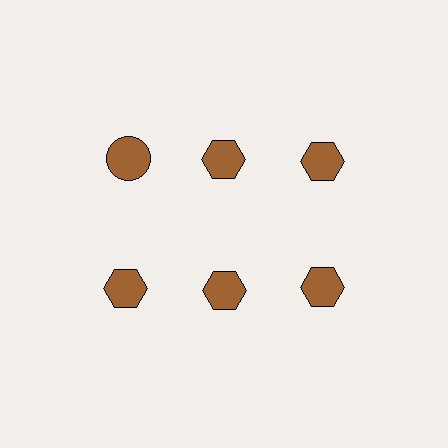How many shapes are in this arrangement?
There are 6 shapes arranged in a grid pattern.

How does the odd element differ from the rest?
It has a different shape: circle instead of hexagon.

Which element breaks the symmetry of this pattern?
The brown circle in the top row, leftmost column breaks the symmetry. All other shapes are brown hexagons.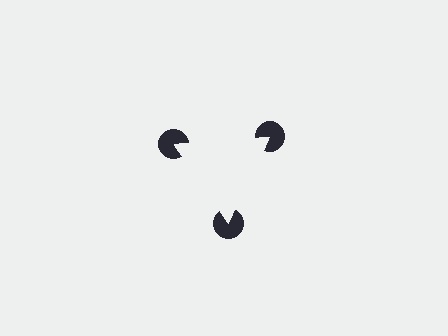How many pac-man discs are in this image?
There are 3 — one at each vertex of the illusory triangle.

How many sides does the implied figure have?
3 sides.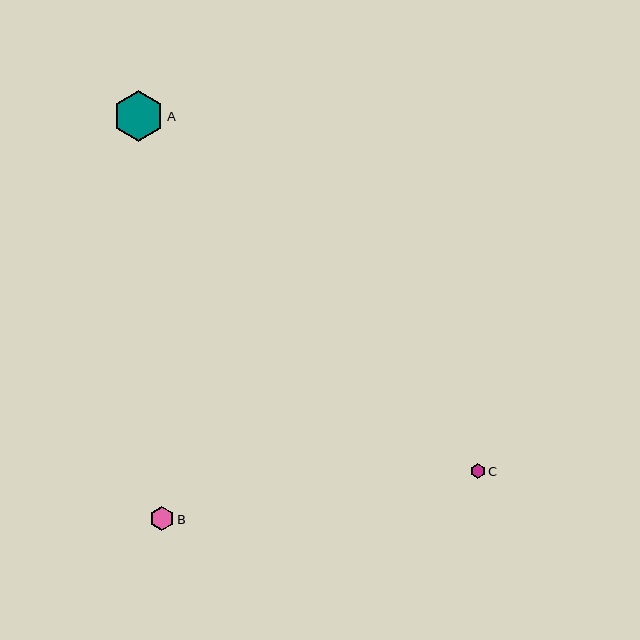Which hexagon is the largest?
Hexagon A is the largest with a size of approximately 51 pixels.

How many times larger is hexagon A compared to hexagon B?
Hexagon A is approximately 2.1 times the size of hexagon B.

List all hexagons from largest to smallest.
From largest to smallest: A, B, C.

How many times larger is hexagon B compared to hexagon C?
Hexagon B is approximately 1.6 times the size of hexagon C.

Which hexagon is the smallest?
Hexagon C is the smallest with a size of approximately 15 pixels.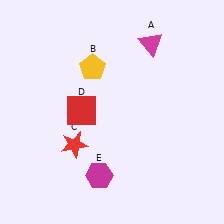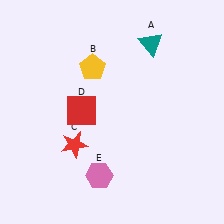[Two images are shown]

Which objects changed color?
A changed from magenta to teal. E changed from magenta to pink.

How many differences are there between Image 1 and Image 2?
There are 2 differences between the two images.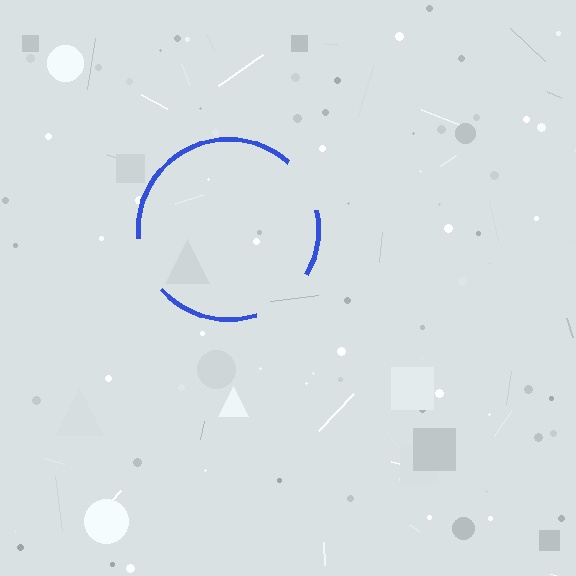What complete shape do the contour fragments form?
The contour fragments form a circle.